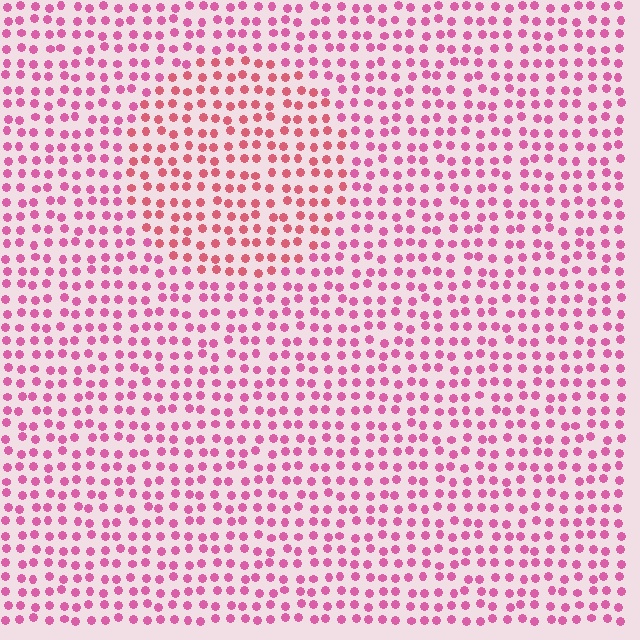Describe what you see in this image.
The image is filled with small pink elements in a uniform arrangement. A circle-shaped region is visible where the elements are tinted to a slightly different hue, forming a subtle color boundary.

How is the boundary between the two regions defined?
The boundary is defined purely by a slight shift in hue (about 25 degrees). Spacing, size, and orientation are identical on both sides.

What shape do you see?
I see a circle.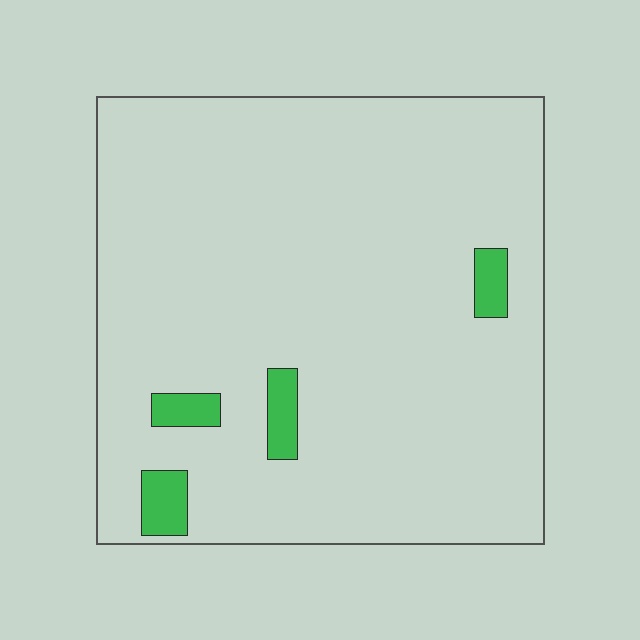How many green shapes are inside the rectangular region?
4.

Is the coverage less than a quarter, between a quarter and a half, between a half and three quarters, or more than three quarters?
Less than a quarter.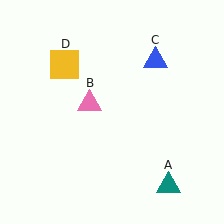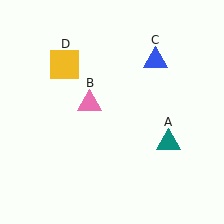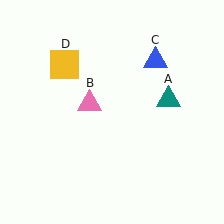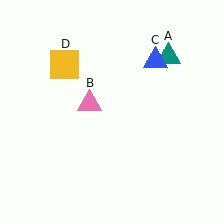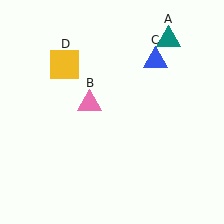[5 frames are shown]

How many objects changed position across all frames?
1 object changed position: teal triangle (object A).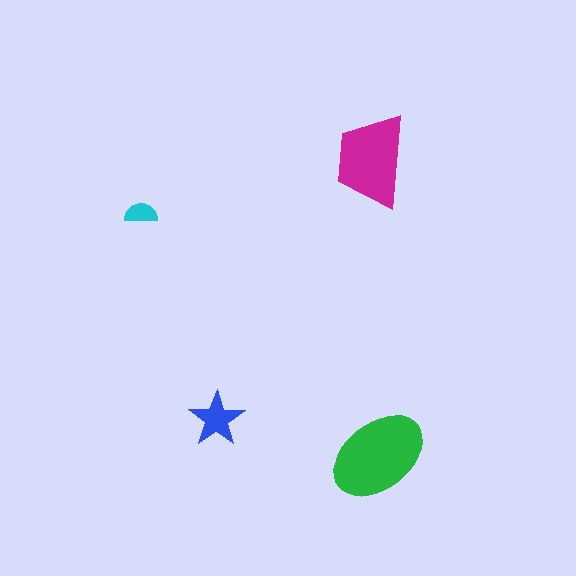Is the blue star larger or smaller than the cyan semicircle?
Larger.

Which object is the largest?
The green ellipse.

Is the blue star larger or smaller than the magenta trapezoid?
Smaller.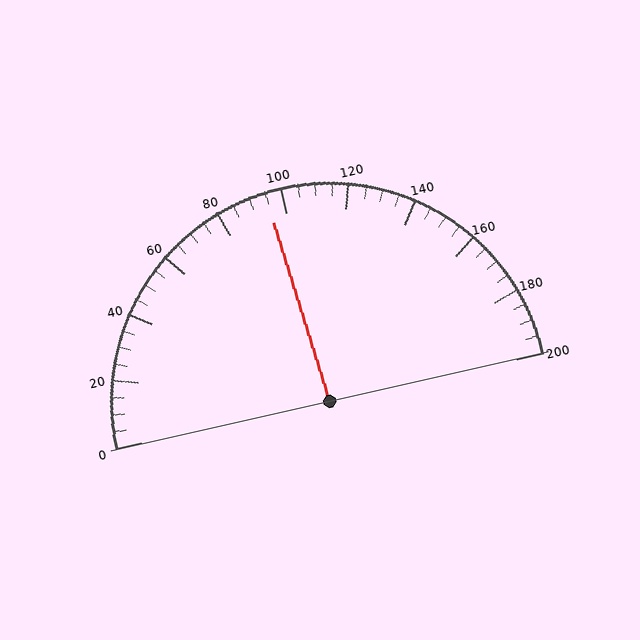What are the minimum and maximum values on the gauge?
The gauge ranges from 0 to 200.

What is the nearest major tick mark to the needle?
The nearest major tick mark is 100.